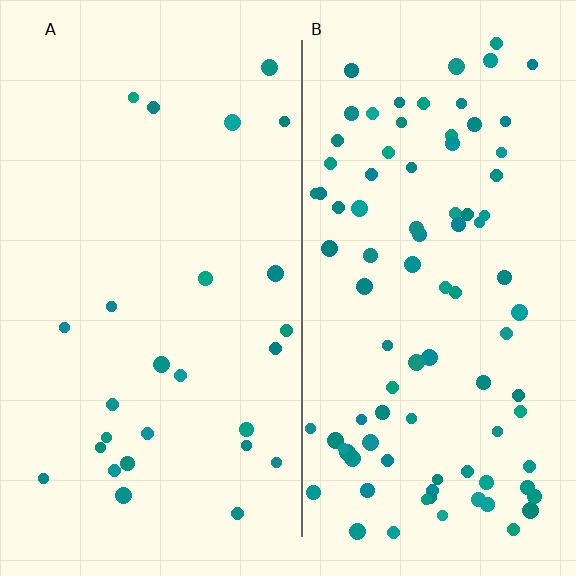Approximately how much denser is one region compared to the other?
Approximately 3.5× — region B over region A.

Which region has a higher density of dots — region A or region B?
B (the right).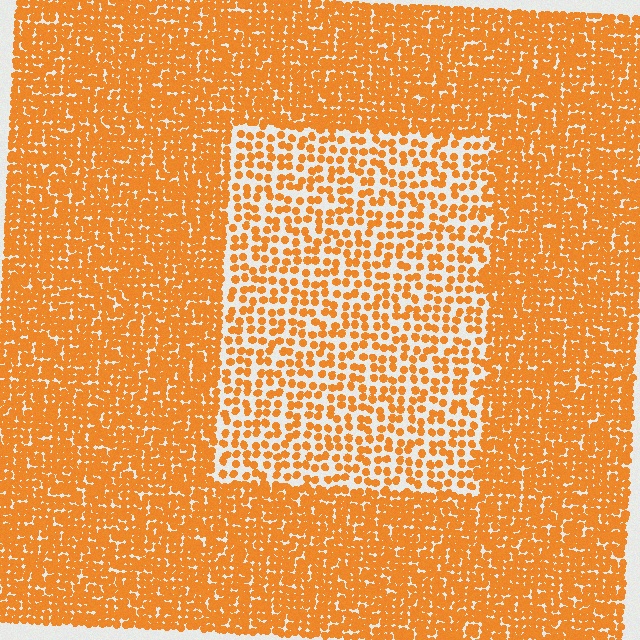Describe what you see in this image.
The image contains small orange elements arranged at two different densities. A rectangle-shaped region is visible where the elements are less densely packed than the surrounding area.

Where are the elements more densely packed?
The elements are more densely packed outside the rectangle boundary.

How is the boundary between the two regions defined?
The boundary is defined by a change in element density (approximately 2.1x ratio). All elements are the same color, size, and shape.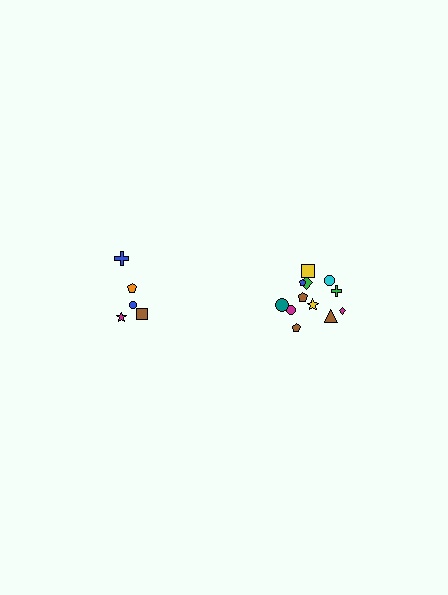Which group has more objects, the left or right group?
The right group.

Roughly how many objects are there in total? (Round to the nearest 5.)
Roughly 15 objects in total.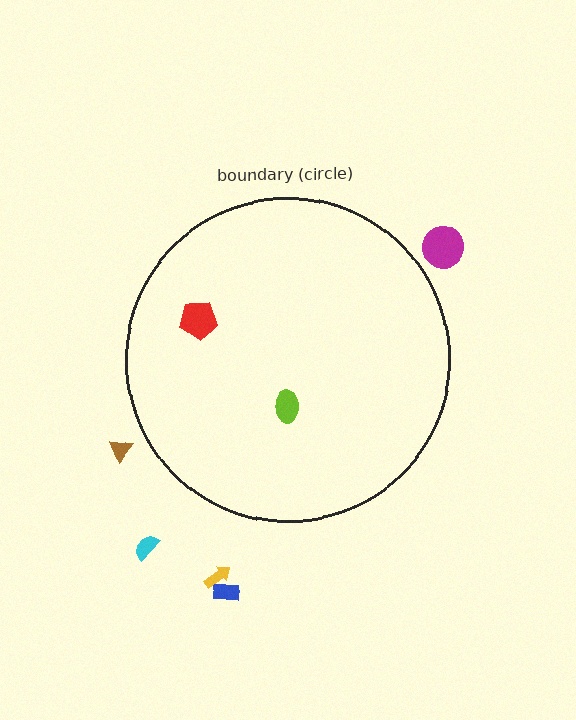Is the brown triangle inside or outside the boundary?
Outside.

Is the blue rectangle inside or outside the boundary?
Outside.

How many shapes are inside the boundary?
2 inside, 5 outside.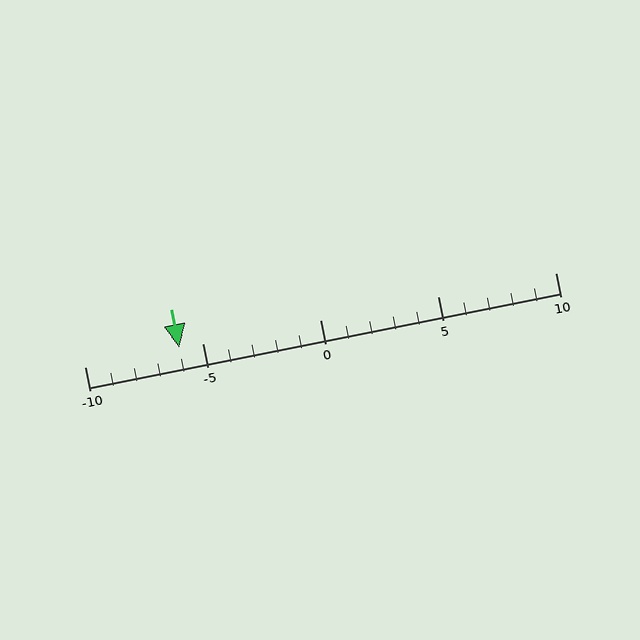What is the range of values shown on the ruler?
The ruler shows values from -10 to 10.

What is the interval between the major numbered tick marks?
The major tick marks are spaced 5 units apart.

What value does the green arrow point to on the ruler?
The green arrow points to approximately -6.